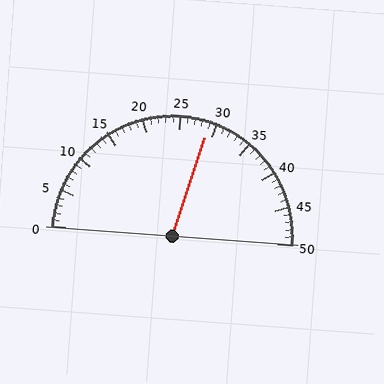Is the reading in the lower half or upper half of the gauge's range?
The reading is in the upper half of the range (0 to 50).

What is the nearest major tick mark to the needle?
The nearest major tick mark is 30.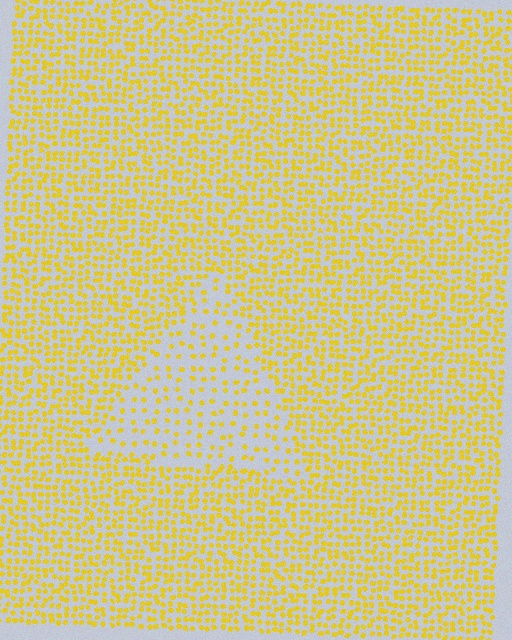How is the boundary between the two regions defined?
The boundary is defined by a change in element density (approximately 2.2x ratio). All elements are the same color, size, and shape.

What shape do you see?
I see a triangle.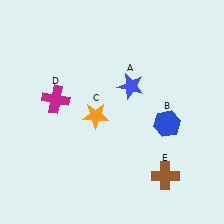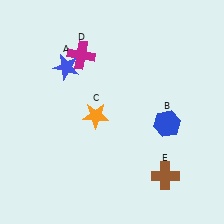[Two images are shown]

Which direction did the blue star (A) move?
The blue star (A) moved left.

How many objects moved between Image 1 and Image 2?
2 objects moved between the two images.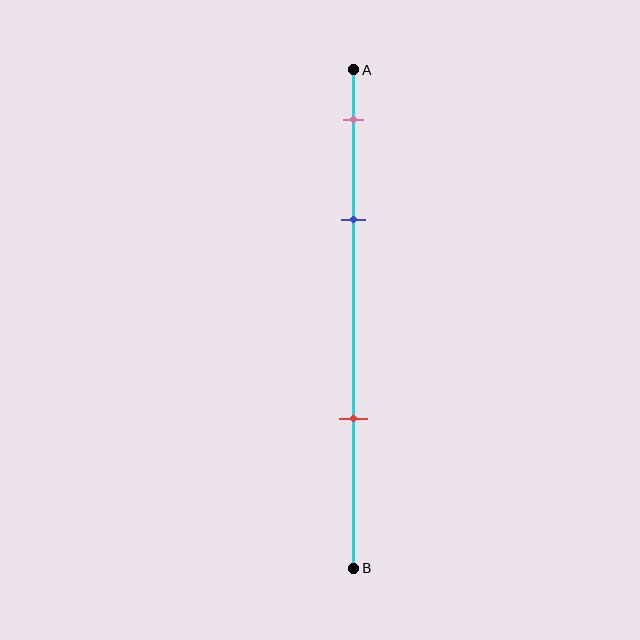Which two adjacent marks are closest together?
The pink and blue marks are the closest adjacent pair.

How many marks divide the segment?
There are 3 marks dividing the segment.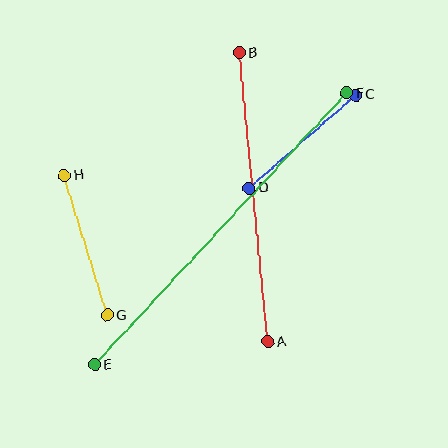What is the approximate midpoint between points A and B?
The midpoint is at approximately (254, 198) pixels.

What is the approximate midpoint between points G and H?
The midpoint is at approximately (86, 245) pixels.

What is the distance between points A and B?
The distance is approximately 290 pixels.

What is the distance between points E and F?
The distance is approximately 371 pixels.